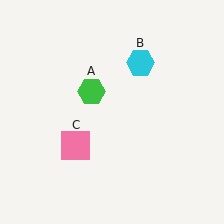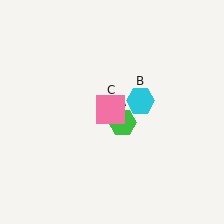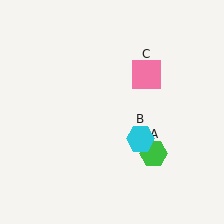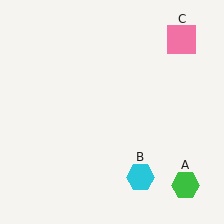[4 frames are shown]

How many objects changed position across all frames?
3 objects changed position: green hexagon (object A), cyan hexagon (object B), pink square (object C).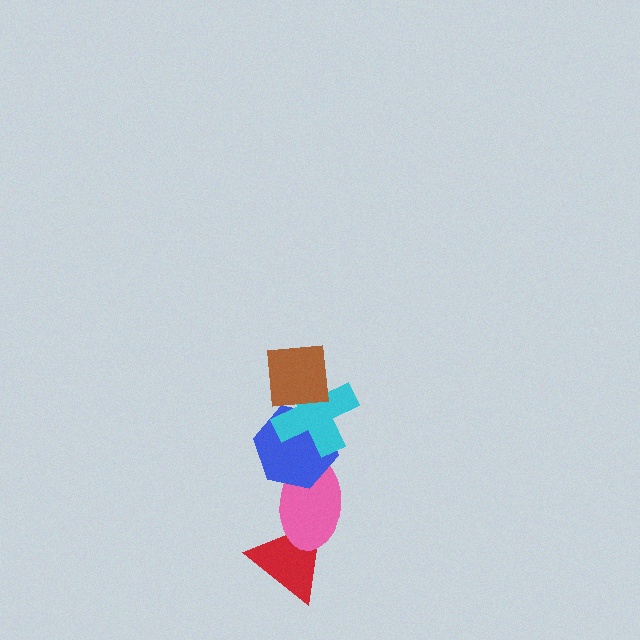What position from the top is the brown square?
The brown square is 1st from the top.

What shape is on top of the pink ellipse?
The blue hexagon is on top of the pink ellipse.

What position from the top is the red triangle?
The red triangle is 5th from the top.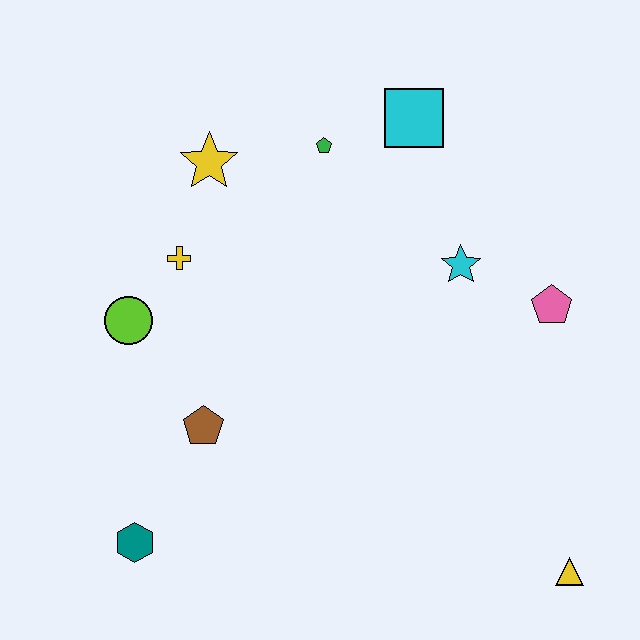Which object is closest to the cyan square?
The green pentagon is closest to the cyan square.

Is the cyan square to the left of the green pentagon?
No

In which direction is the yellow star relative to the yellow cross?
The yellow star is above the yellow cross.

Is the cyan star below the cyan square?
Yes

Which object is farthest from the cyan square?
The teal hexagon is farthest from the cyan square.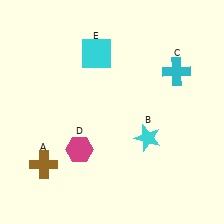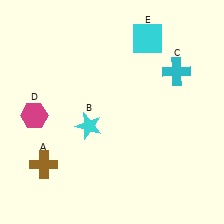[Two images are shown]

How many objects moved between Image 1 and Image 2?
3 objects moved between the two images.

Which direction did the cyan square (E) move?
The cyan square (E) moved right.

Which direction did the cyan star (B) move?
The cyan star (B) moved left.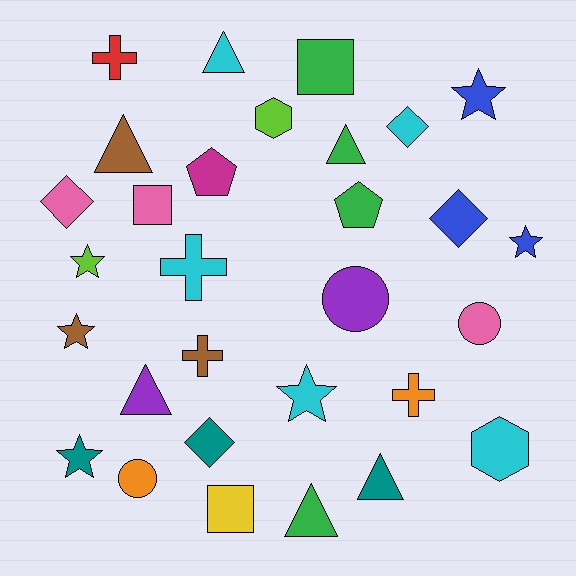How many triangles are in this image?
There are 6 triangles.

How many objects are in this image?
There are 30 objects.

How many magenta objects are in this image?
There is 1 magenta object.